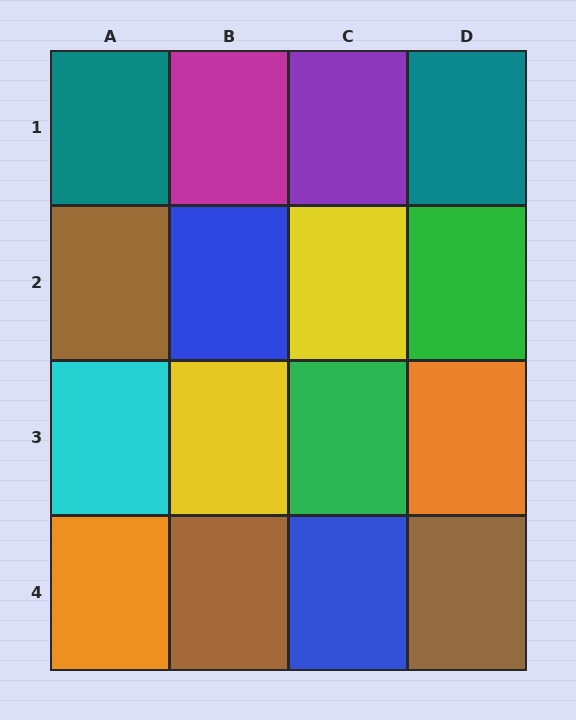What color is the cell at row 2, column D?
Green.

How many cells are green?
2 cells are green.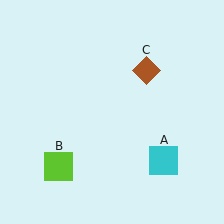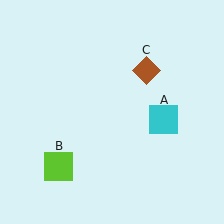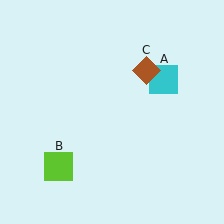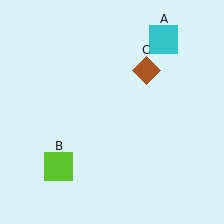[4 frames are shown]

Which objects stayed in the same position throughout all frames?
Lime square (object B) and brown diamond (object C) remained stationary.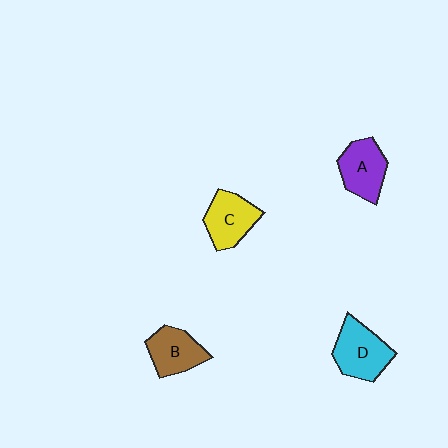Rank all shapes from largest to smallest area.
From largest to smallest: D (cyan), A (purple), C (yellow), B (brown).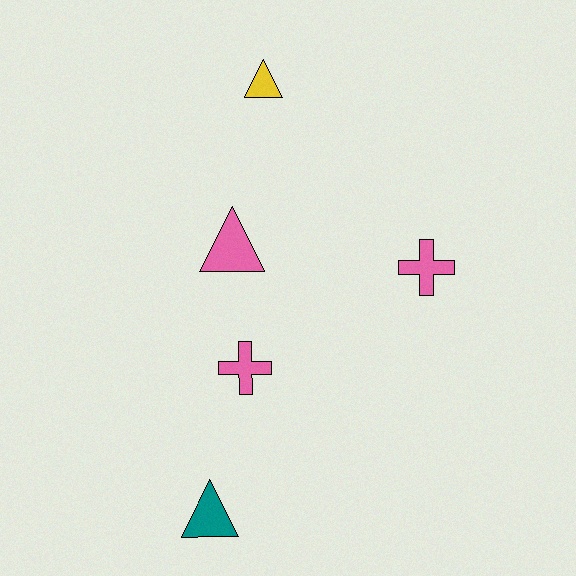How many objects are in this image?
There are 5 objects.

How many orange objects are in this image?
There are no orange objects.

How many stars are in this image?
There are no stars.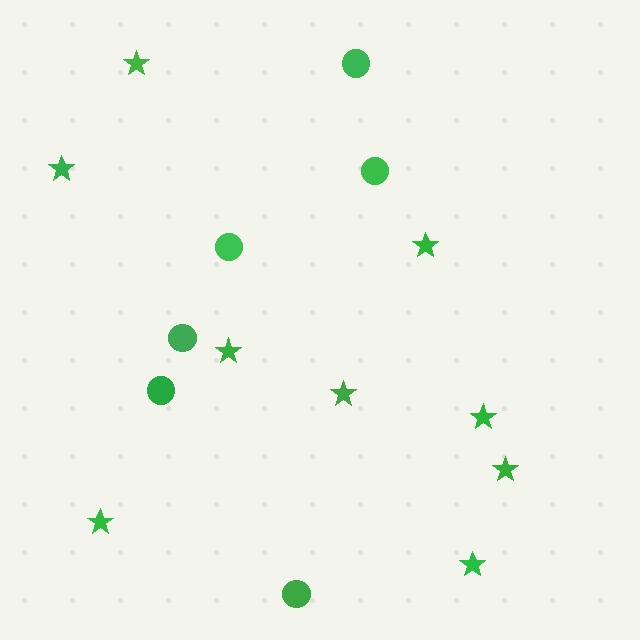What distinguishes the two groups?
There are 2 groups: one group of stars (9) and one group of circles (6).